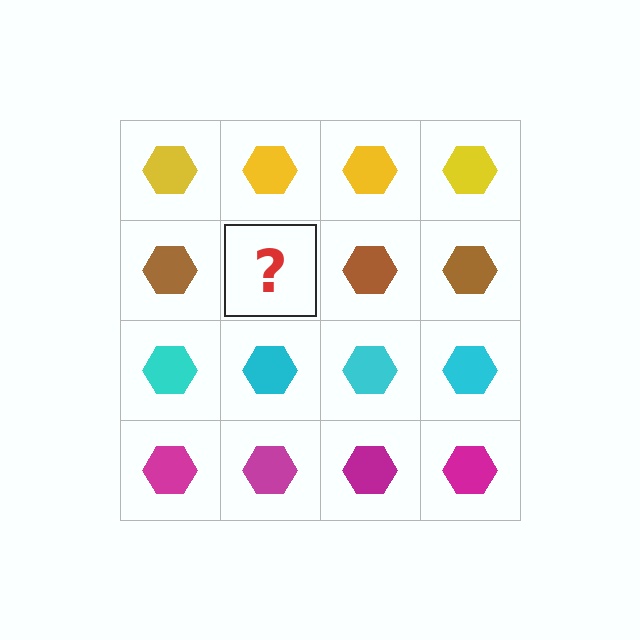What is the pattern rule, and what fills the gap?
The rule is that each row has a consistent color. The gap should be filled with a brown hexagon.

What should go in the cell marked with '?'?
The missing cell should contain a brown hexagon.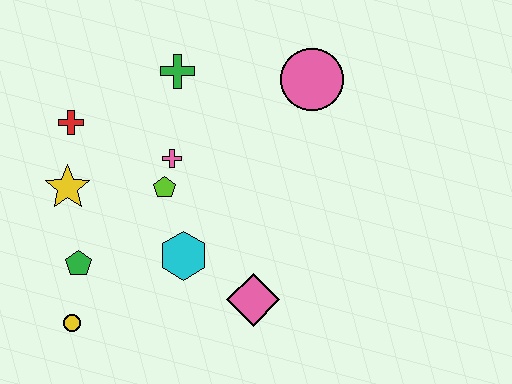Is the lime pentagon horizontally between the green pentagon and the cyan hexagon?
Yes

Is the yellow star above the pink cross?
No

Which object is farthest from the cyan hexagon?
The pink circle is farthest from the cyan hexagon.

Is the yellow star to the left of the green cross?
Yes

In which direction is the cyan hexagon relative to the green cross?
The cyan hexagon is below the green cross.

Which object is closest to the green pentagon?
The yellow circle is closest to the green pentagon.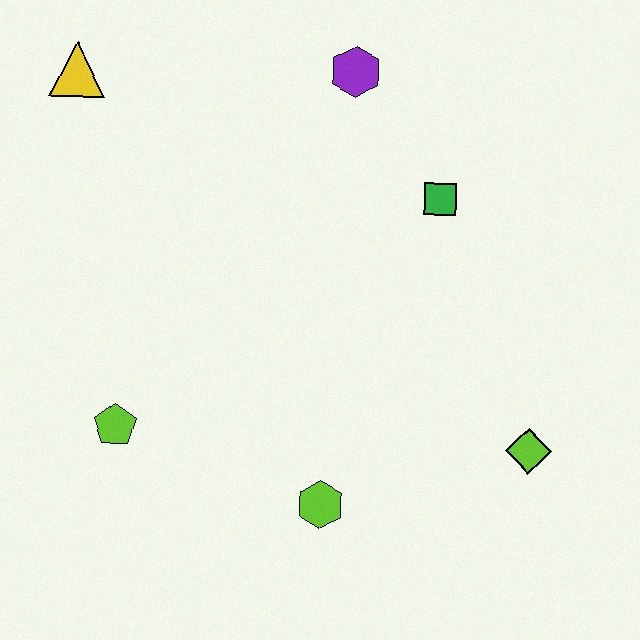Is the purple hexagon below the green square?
No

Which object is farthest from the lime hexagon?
The yellow triangle is farthest from the lime hexagon.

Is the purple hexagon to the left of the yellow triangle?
No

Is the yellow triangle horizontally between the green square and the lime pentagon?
No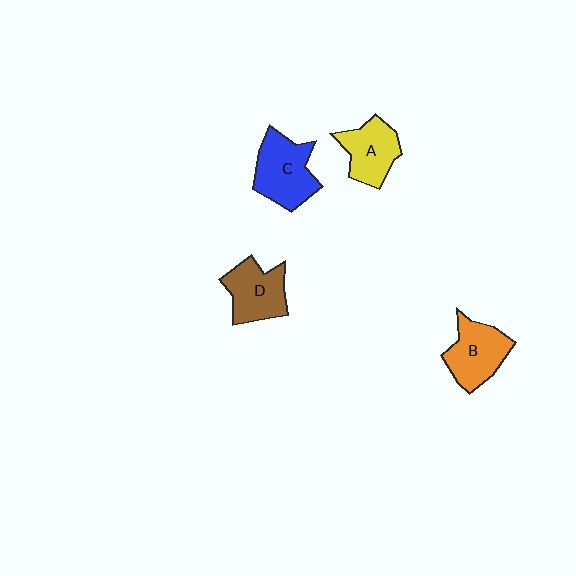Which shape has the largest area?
Shape C (blue).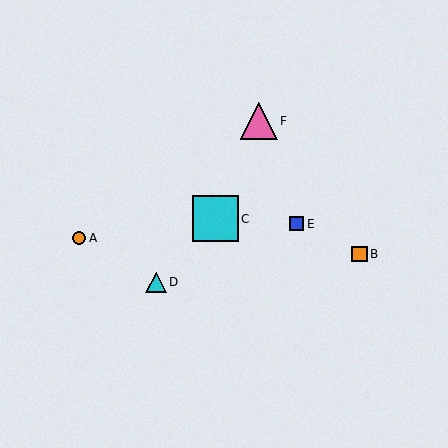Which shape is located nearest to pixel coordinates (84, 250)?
The orange circle (labeled A) at (79, 238) is nearest to that location.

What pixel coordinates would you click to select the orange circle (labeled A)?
Click at (79, 238) to select the orange circle A.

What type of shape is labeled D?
Shape D is a cyan triangle.